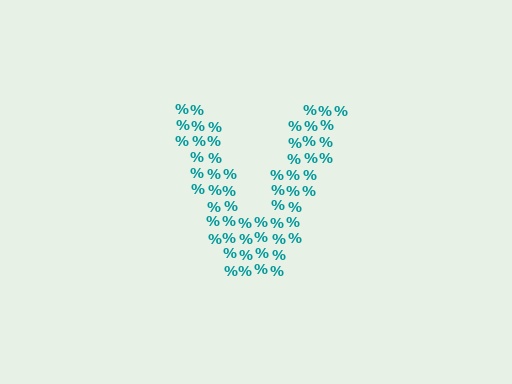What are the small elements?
The small elements are percent signs.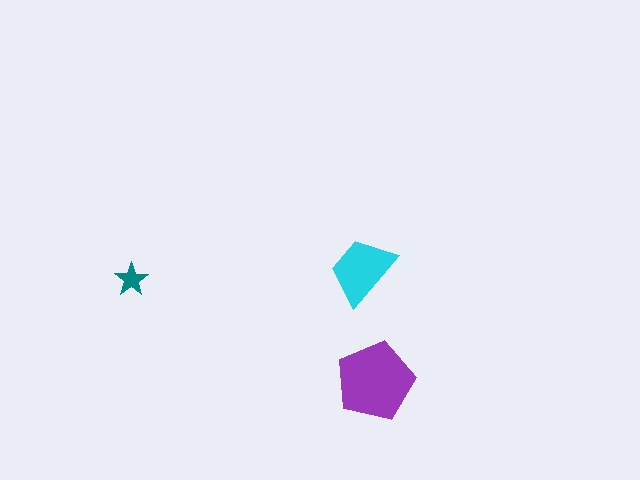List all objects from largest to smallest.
The purple pentagon, the cyan trapezoid, the teal star.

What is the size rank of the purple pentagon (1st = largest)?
1st.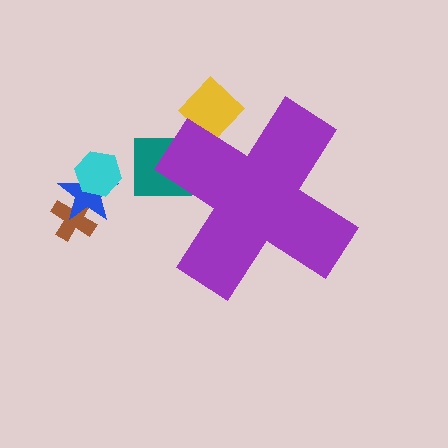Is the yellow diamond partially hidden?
Yes, the yellow diamond is partially hidden behind the purple cross.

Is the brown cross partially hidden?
No, the brown cross is fully visible.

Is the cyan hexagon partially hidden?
No, the cyan hexagon is fully visible.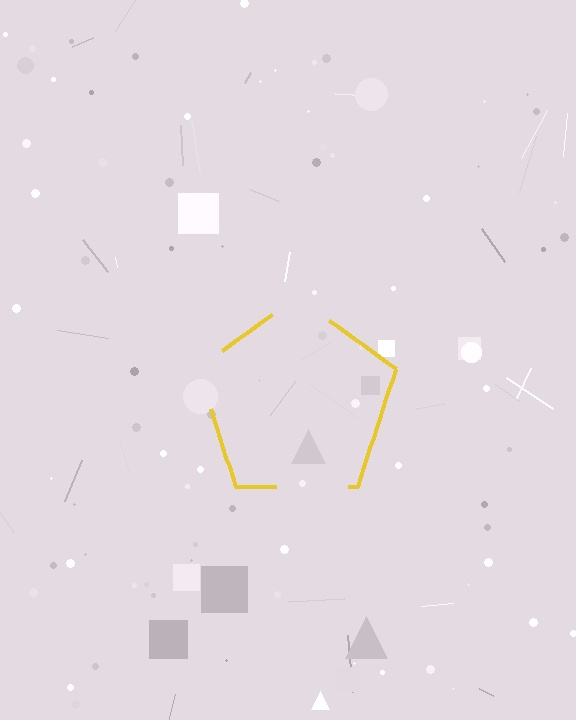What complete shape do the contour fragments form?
The contour fragments form a pentagon.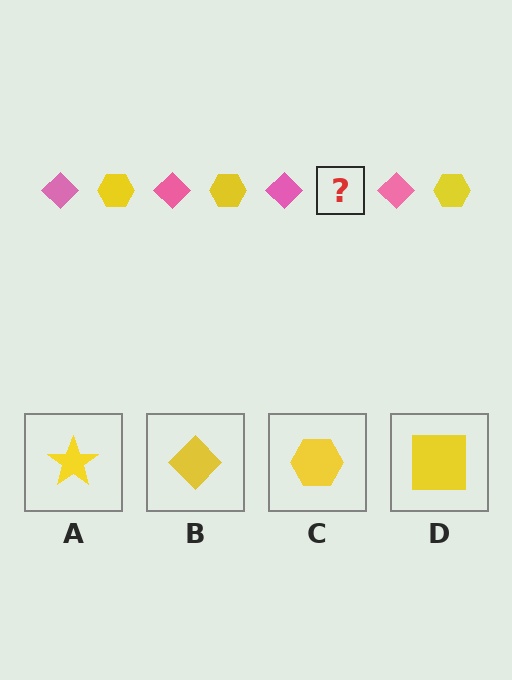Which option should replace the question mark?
Option C.